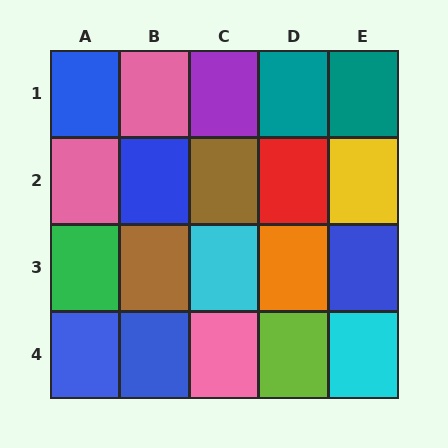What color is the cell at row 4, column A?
Blue.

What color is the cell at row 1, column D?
Teal.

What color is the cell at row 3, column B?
Brown.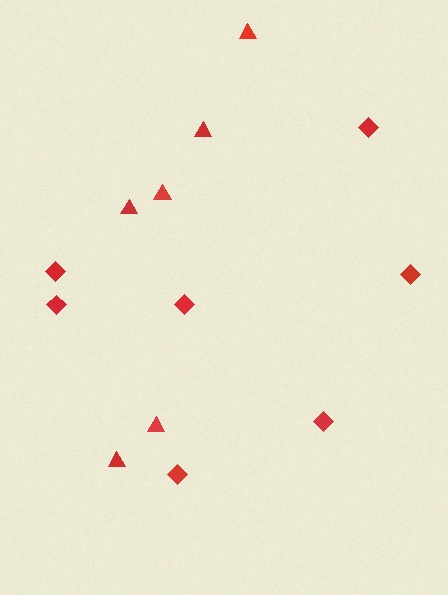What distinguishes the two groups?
There are 2 groups: one group of diamonds (7) and one group of triangles (6).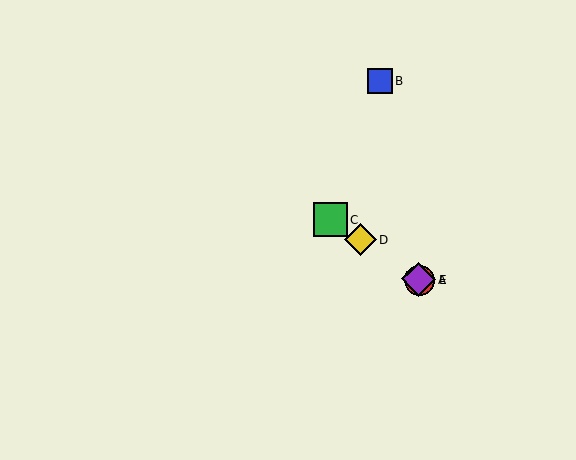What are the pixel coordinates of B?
Object B is at (380, 81).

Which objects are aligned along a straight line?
Objects A, C, D, E are aligned along a straight line.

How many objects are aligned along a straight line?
4 objects (A, C, D, E) are aligned along a straight line.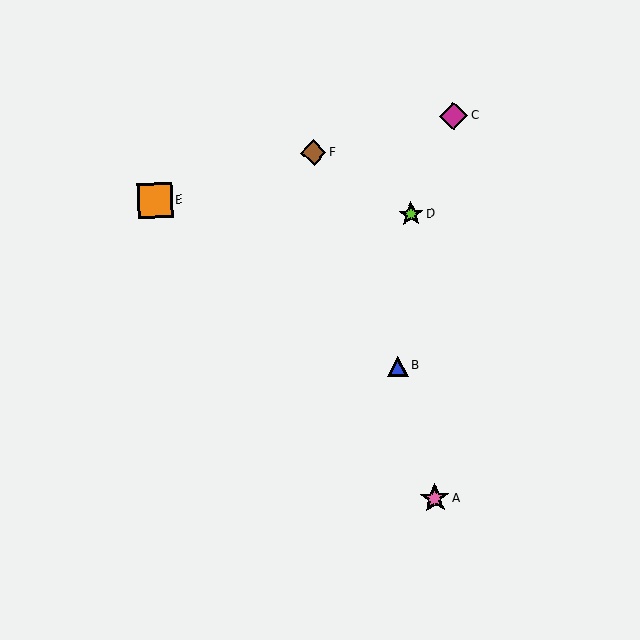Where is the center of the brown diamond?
The center of the brown diamond is at (313, 153).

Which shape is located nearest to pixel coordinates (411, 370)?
The blue triangle (labeled B) at (398, 366) is nearest to that location.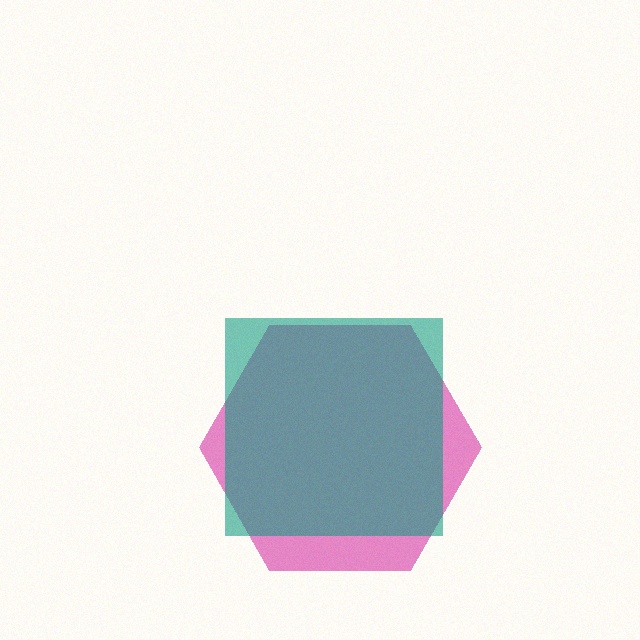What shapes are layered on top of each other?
The layered shapes are: a magenta hexagon, a teal square.